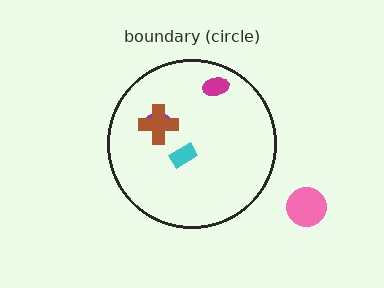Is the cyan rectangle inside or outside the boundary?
Inside.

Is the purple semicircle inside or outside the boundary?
Inside.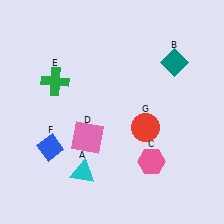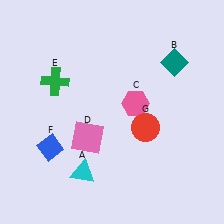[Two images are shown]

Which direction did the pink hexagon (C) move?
The pink hexagon (C) moved up.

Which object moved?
The pink hexagon (C) moved up.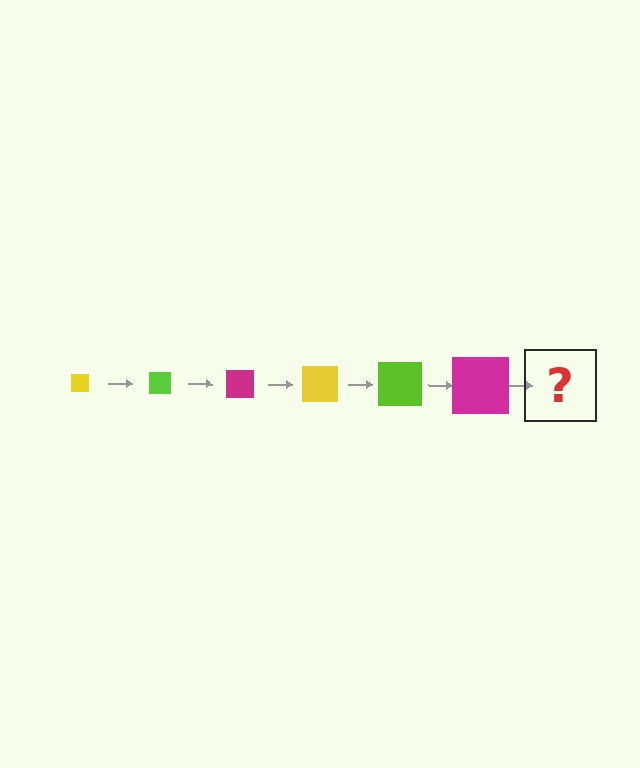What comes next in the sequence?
The next element should be a yellow square, larger than the previous one.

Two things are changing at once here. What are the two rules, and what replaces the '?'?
The two rules are that the square grows larger each step and the color cycles through yellow, lime, and magenta. The '?' should be a yellow square, larger than the previous one.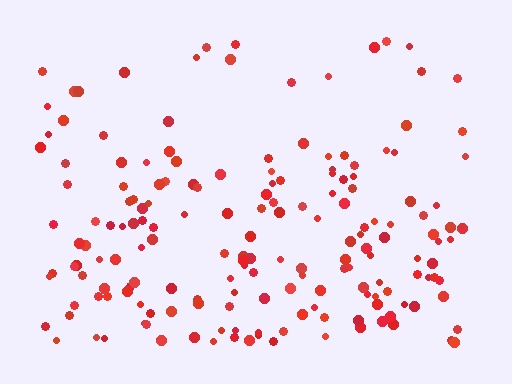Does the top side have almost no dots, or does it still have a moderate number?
Still a moderate number, just noticeably fewer than the bottom.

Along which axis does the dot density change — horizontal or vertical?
Vertical.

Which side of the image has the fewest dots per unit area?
The top.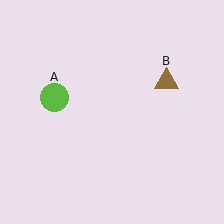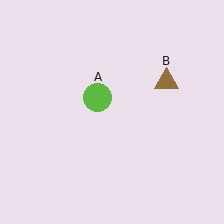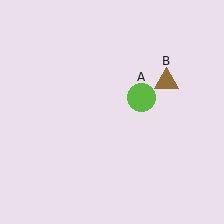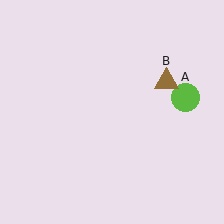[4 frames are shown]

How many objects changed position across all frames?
1 object changed position: lime circle (object A).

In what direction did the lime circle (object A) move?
The lime circle (object A) moved right.